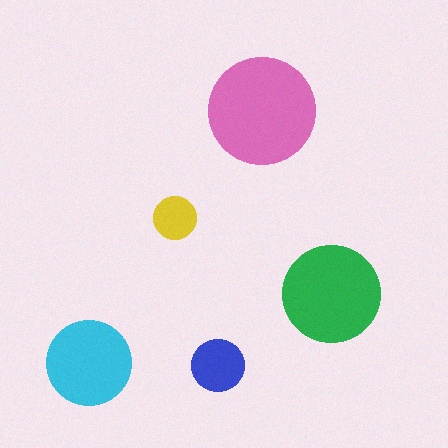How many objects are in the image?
There are 5 objects in the image.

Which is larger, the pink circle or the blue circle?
The pink one.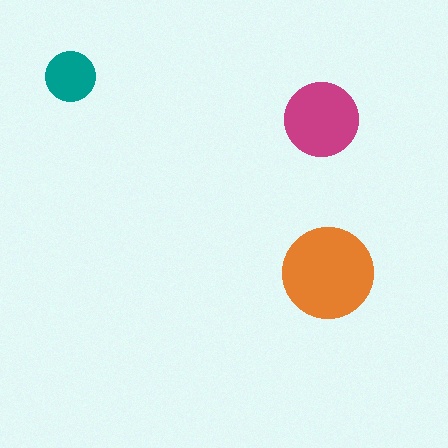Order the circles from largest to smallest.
the orange one, the magenta one, the teal one.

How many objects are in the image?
There are 3 objects in the image.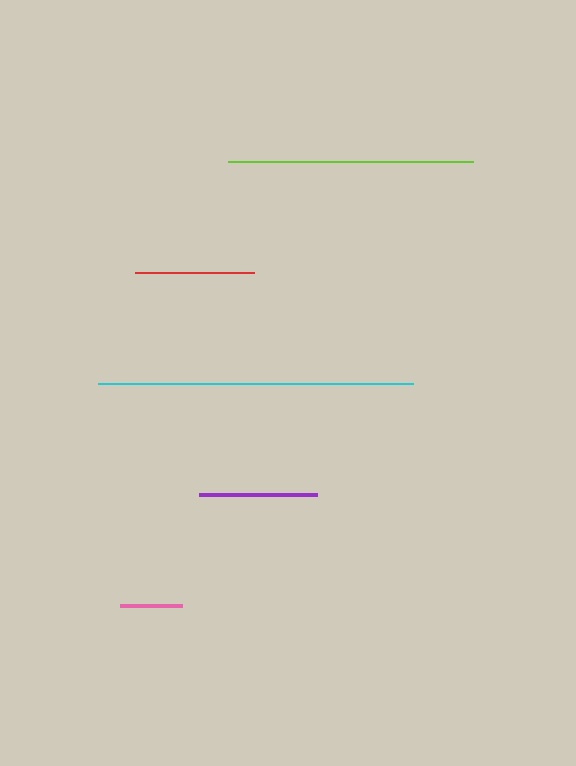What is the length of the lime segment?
The lime segment is approximately 245 pixels long.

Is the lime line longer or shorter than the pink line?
The lime line is longer than the pink line.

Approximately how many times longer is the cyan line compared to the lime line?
The cyan line is approximately 1.3 times the length of the lime line.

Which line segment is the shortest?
The pink line is the shortest at approximately 63 pixels.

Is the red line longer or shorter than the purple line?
The red line is longer than the purple line.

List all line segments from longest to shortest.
From longest to shortest: cyan, lime, red, purple, pink.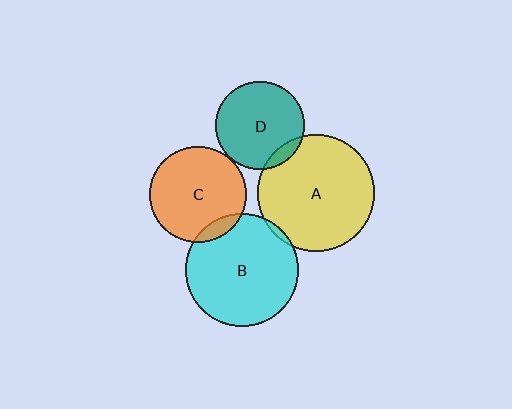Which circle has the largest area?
Circle A (yellow).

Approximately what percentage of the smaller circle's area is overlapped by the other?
Approximately 10%.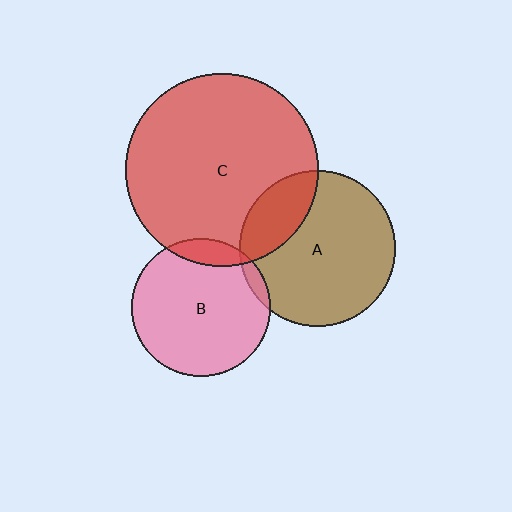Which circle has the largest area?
Circle C (red).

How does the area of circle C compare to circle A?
Approximately 1.5 times.